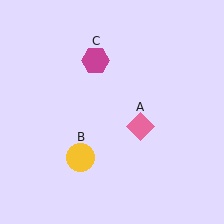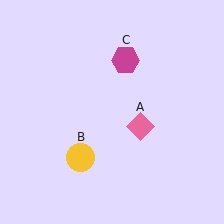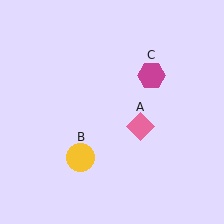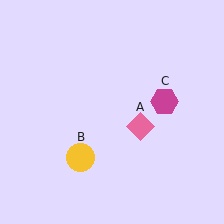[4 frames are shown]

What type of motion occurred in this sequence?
The magenta hexagon (object C) rotated clockwise around the center of the scene.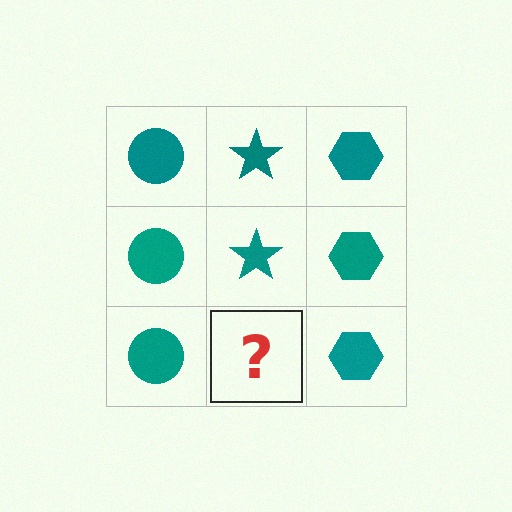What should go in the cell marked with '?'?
The missing cell should contain a teal star.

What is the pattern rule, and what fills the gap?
The rule is that each column has a consistent shape. The gap should be filled with a teal star.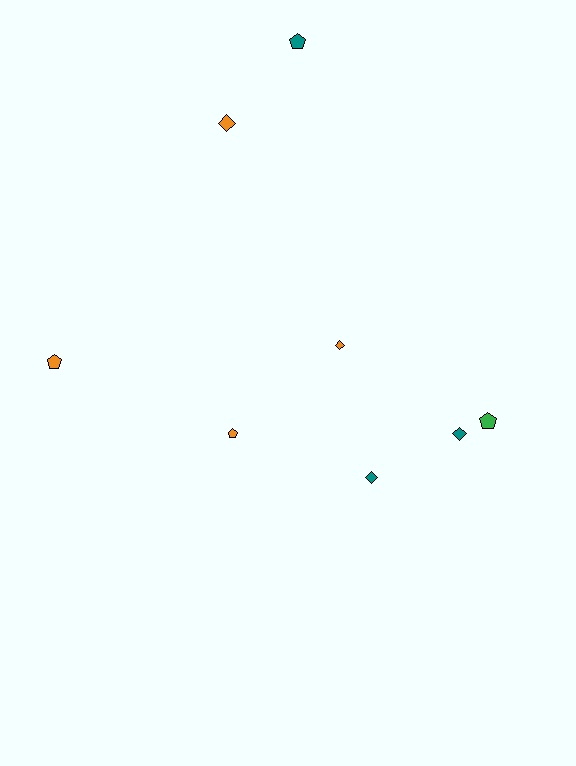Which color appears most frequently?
Orange, with 4 objects.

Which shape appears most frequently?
Diamond, with 4 objects.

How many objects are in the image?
There are 8 objects.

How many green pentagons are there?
There is 1 green pentagon.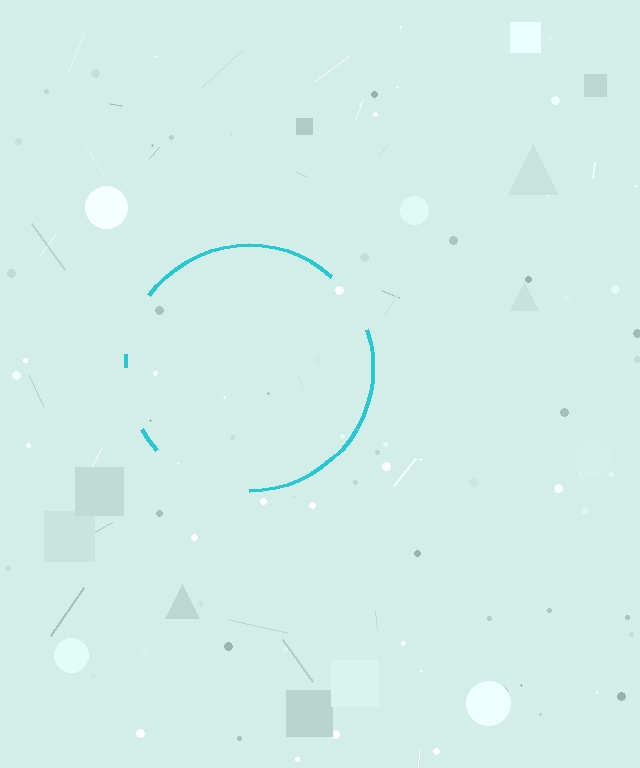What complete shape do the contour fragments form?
The contour fragments form a circle.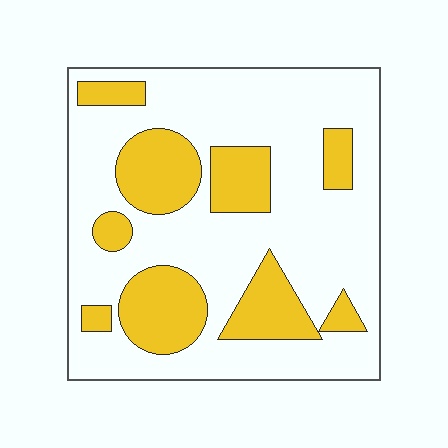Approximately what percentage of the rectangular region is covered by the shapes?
Approximately 30%.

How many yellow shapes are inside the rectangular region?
9.